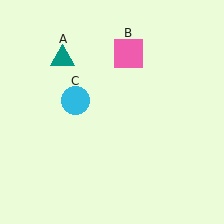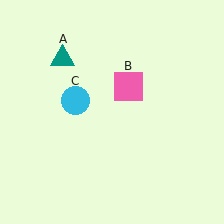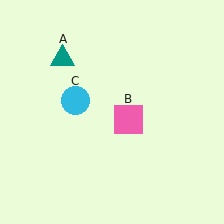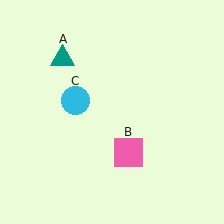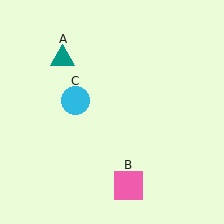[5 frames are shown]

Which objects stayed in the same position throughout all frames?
Teal triangle (object A) and cyan circle (object C) remained stationary.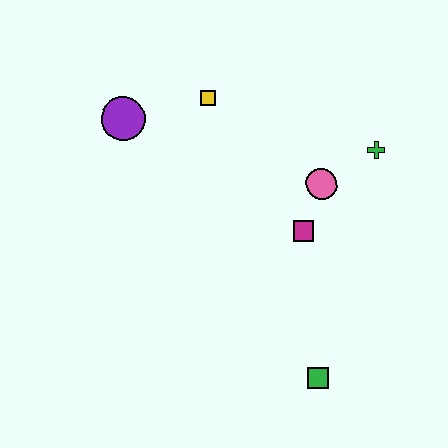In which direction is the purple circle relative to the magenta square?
The purple circle is to the left of the magenta square.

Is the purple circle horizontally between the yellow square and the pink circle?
No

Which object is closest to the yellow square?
The purple circle is closest to the yellow square.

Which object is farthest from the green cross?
The purple circle is farthest from the green cross.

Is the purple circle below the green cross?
No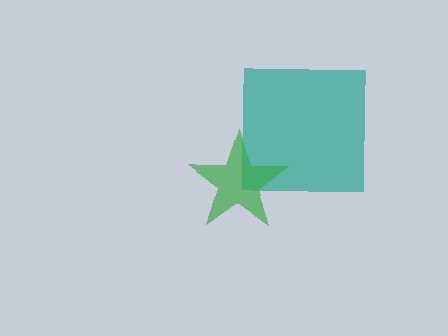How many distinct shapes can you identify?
There are 2 distinct shapes: a teal square, a green star.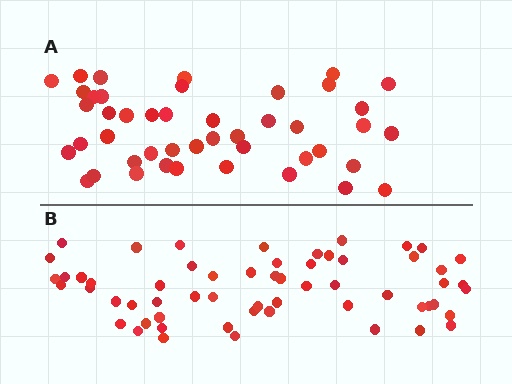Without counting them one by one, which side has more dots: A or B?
Region B (the bottom region) has more dots.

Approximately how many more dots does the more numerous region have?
Region B has approximately 15 more dots than region A.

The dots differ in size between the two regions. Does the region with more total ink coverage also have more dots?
No. Region A has more total ink coverage because its dots are larger, but region B actually contains more individual dots. Total area can be misleading — the number of items is what matters here.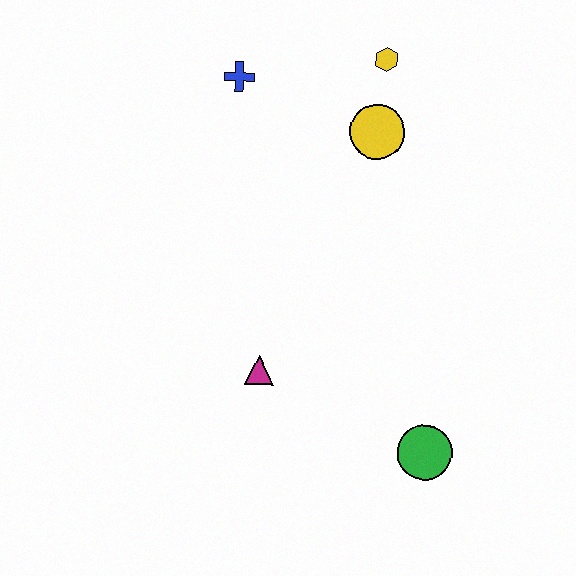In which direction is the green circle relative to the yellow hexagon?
The green circle is below the yellow hexagon.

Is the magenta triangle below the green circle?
No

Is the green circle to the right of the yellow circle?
Yes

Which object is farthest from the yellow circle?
The green circle is farthest from the yellow circle.